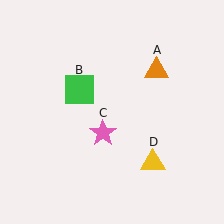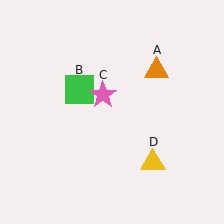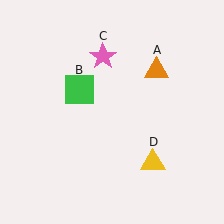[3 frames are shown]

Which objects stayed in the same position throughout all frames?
Orange triangle (object A) and green square (object B) and yellow triangle (object D) remained stationary.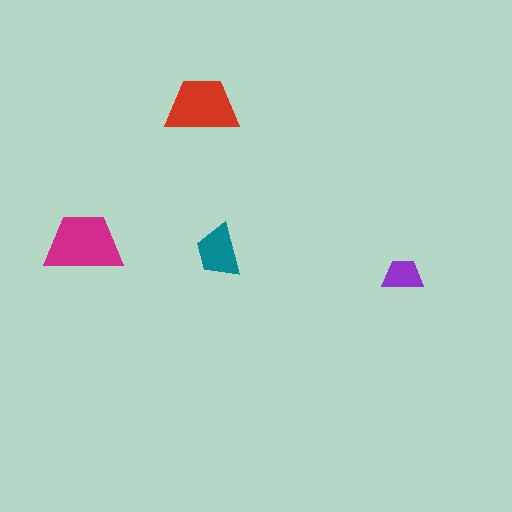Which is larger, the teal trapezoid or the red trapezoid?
The red one.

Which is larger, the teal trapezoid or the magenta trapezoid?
The magenta one.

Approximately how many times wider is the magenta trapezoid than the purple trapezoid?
About 2 times wider.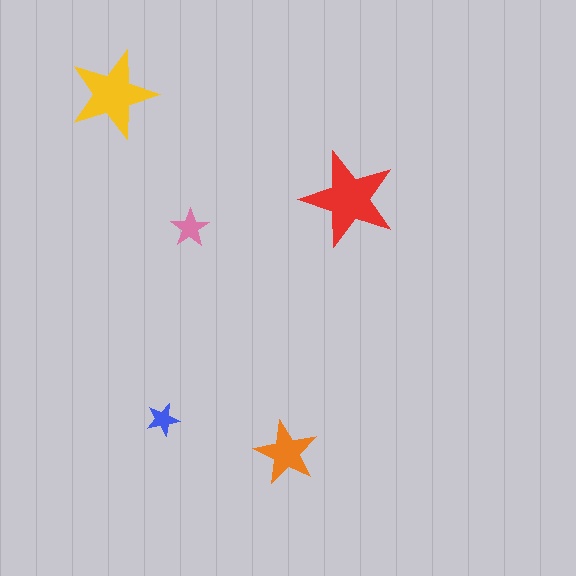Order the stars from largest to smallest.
the red one, the yellow one, the orange one, the pink one, the blue one.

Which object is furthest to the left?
The yellow star is leftmost.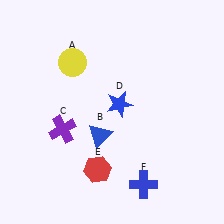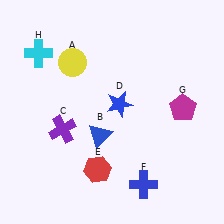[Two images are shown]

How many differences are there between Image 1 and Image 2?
There are 2 differences between the two images.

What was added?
A magenta pentagon (G), a cyan cross (H) were added in Image 2.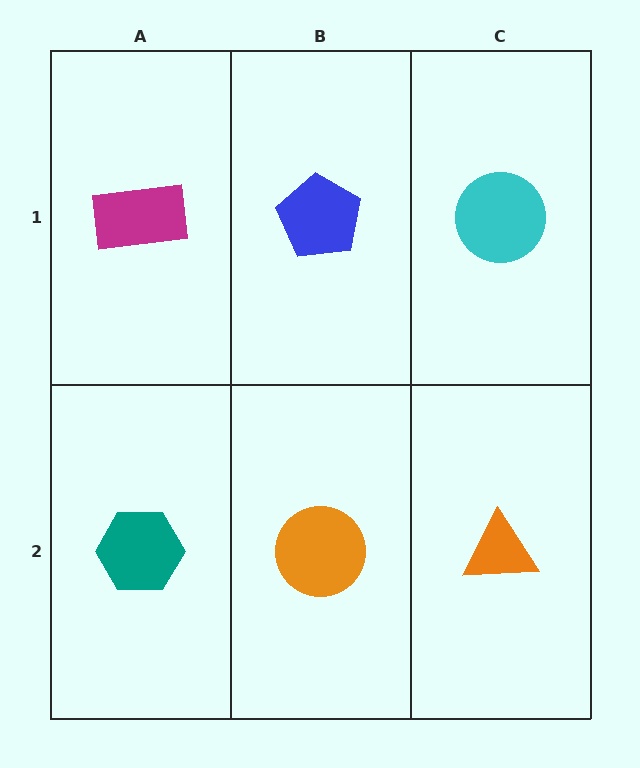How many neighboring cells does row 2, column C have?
2.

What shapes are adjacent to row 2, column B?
A blue pentagon (row 1, column B), a teal hexagon (row 2, column A), an orange triangle (row 2, column C).